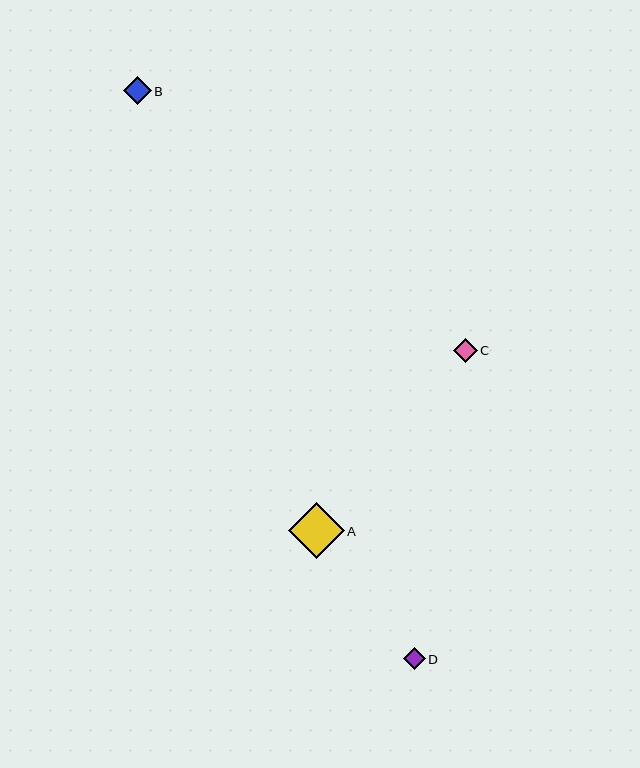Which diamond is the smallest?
Diamond D is the smallest with a size of approximately 22 pixels.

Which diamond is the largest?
Diamond A is the largest with a size of approximately 56 pixels.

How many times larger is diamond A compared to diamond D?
Diamond A is approximately 2.6 times the size of diamond D.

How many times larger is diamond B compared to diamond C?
Diamond B is approximately 1.2 times the size of diamond C.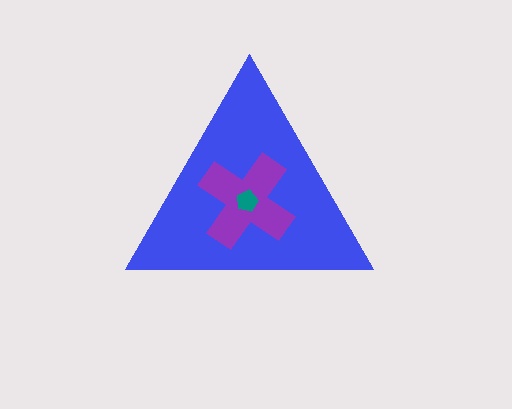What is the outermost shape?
The blue triangle.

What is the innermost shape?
The teal pentagon.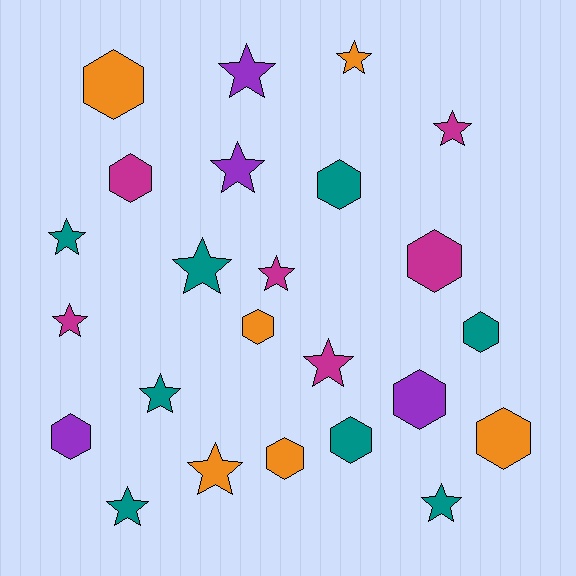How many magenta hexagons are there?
There are 2 magenta hexagons.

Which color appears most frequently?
Teal, with 8 objects.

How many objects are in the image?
There are 24 objects.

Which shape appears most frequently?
Star, with 13 objects.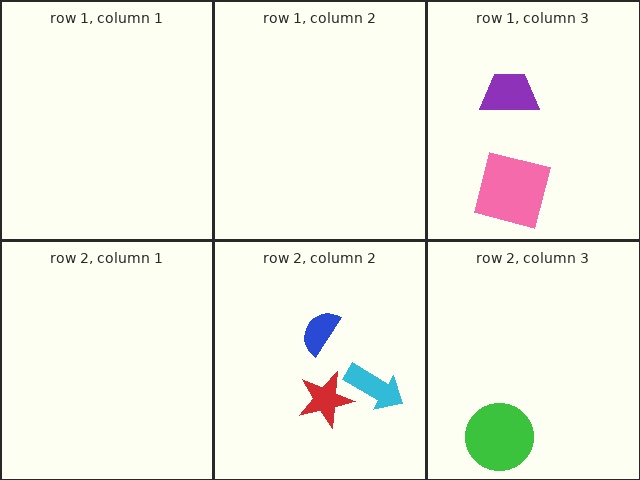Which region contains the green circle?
The row 2, column 3 region.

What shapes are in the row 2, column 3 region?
The green circle.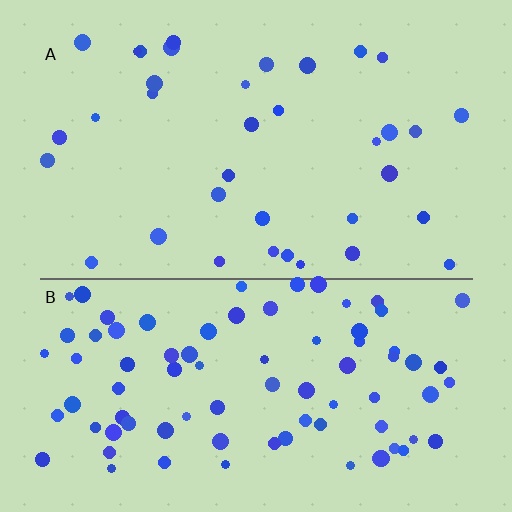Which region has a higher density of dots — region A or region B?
B (the bottom).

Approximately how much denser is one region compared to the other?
Approximately 2.4× — region B over region A.